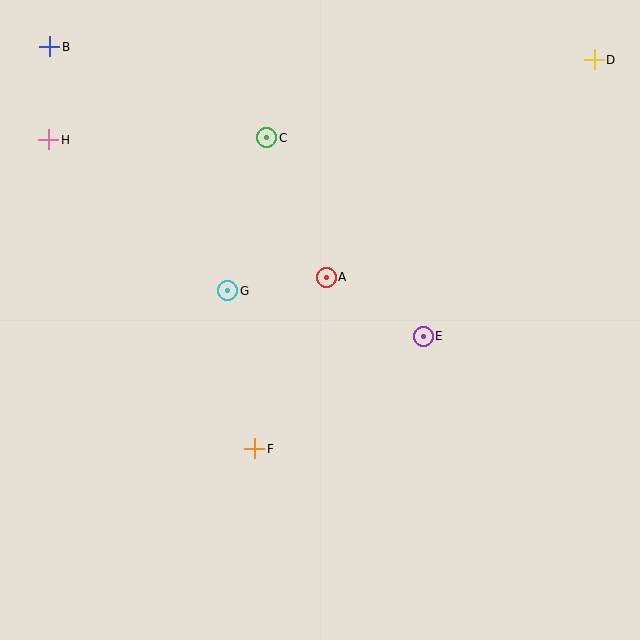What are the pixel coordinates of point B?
Point B is at (50, 47).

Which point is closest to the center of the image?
Point A at (326, 277) is closest to the center.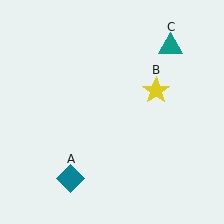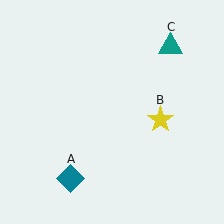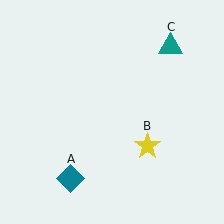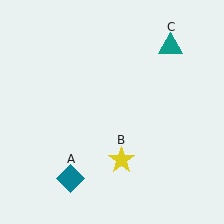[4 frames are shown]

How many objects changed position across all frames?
1 object changed position: yellow star (object B).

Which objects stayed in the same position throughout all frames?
Teal diamond (object A) and teal triangle (object C) remained stationary.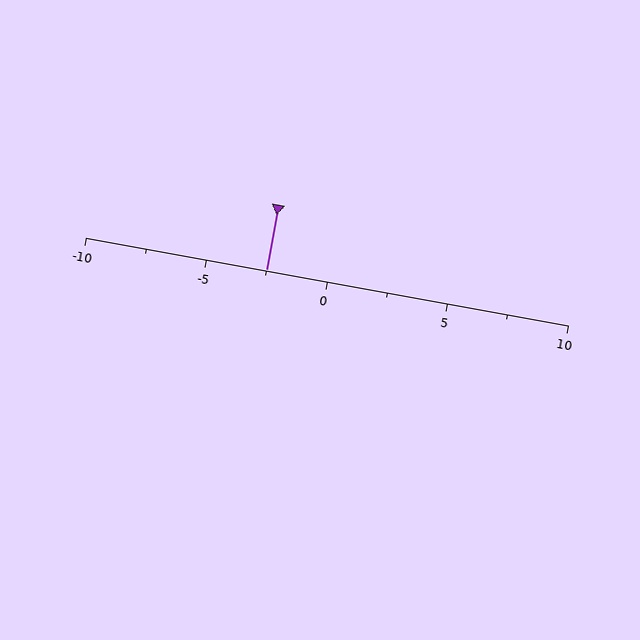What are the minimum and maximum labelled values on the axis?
The axis runs from -10 to 10.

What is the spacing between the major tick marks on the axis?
The major ticks are spaced 5 apart.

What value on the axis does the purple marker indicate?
The marker indicates approximately -2.5.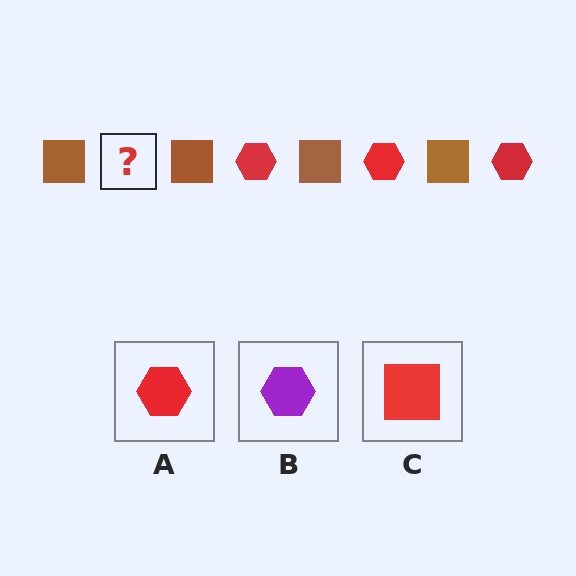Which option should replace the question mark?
Option A.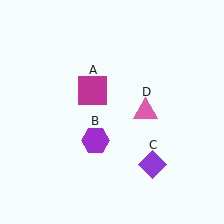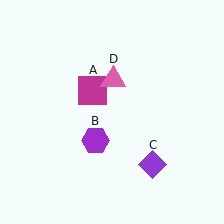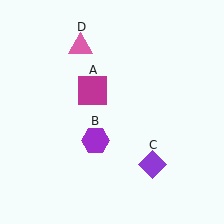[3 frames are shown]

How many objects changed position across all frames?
1 object changed position: pink triangle (object D).